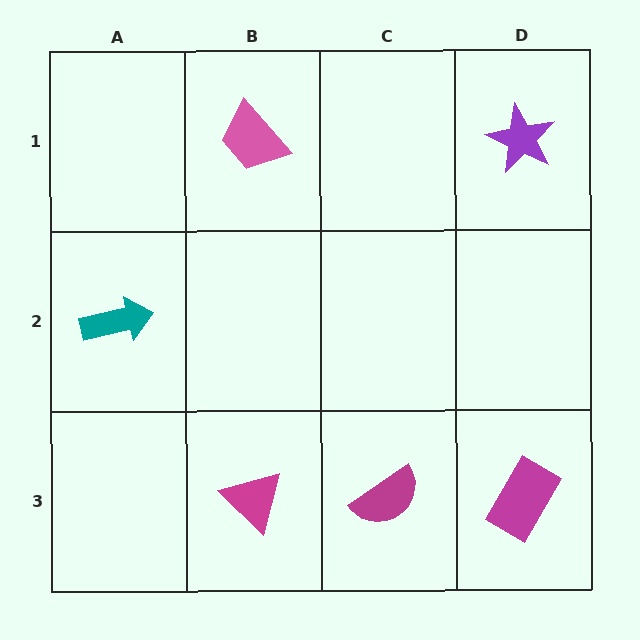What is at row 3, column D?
A magenta rectangle.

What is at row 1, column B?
A pink trapezoid.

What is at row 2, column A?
A teal arrow.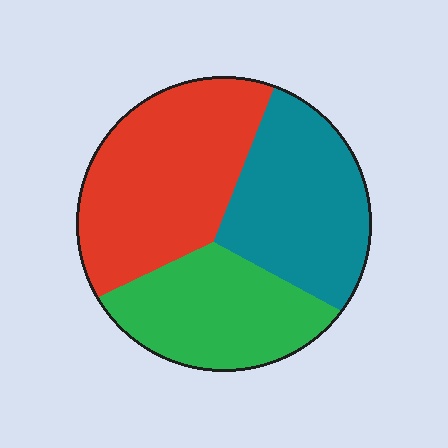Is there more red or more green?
Red.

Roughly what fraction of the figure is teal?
Teal takes up about one third (1/3) of the figure.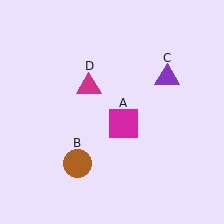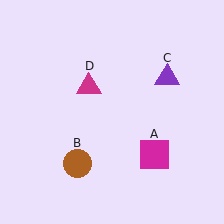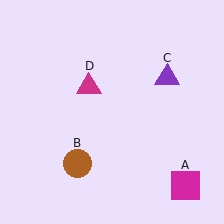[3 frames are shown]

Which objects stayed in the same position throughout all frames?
Brown circle (object B) and purple triangle (object C) and magenta triangle (object D) remained stationary.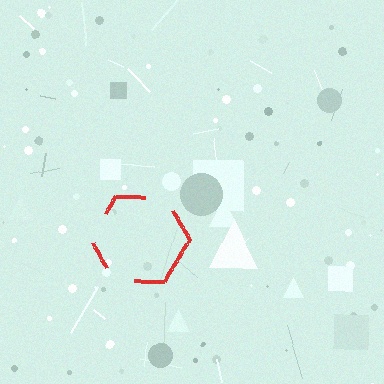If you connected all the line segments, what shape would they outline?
They would outline a hexagon.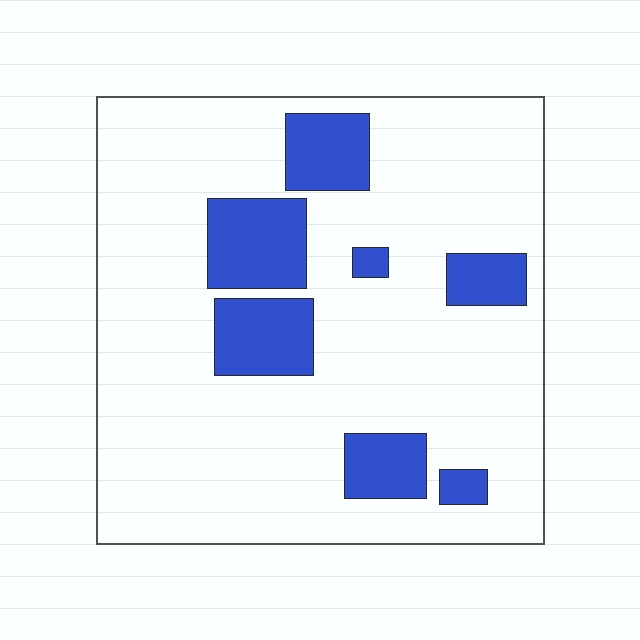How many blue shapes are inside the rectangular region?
7.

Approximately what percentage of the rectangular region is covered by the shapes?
Approximately 20%.